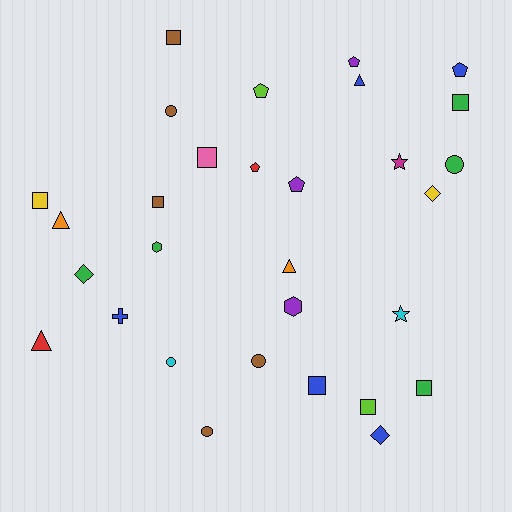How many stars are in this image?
There are 2 stars.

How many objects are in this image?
There are 30 objects.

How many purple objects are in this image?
There are 3 purple objects.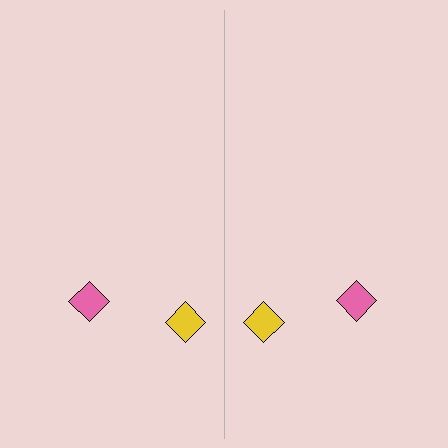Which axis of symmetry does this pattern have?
The pattern has a vertical axis of symmetry running through the center of the image.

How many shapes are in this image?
There are 4 shapes in this image.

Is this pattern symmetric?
Yes, this pattern has bilateral (reflection) symmetry.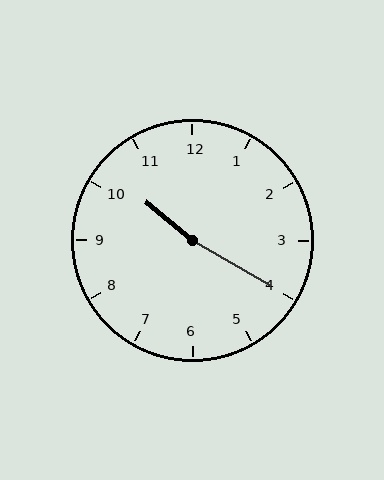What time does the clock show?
10:20.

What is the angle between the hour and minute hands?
Approximately 170 degrees.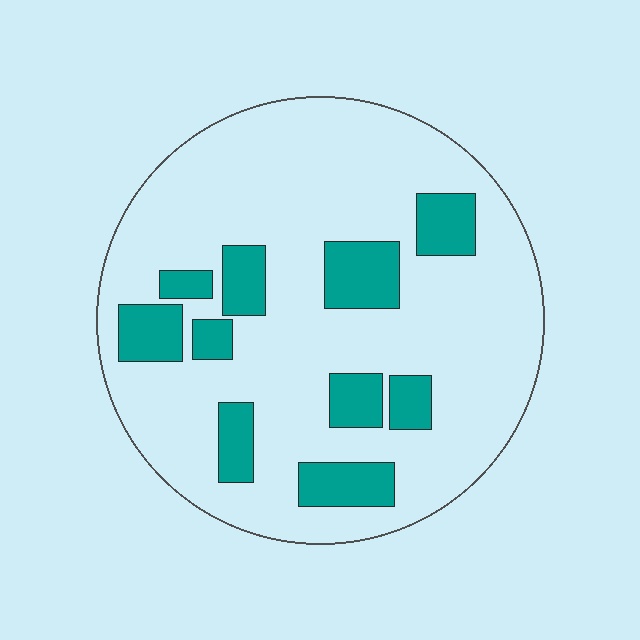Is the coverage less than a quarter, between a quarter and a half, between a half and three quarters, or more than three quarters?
Less than a quarter.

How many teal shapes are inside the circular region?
10.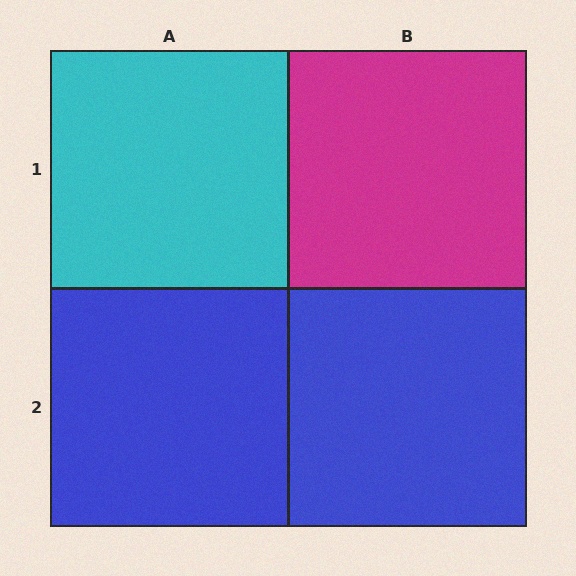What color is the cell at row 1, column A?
Cyan.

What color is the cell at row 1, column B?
Magenta.